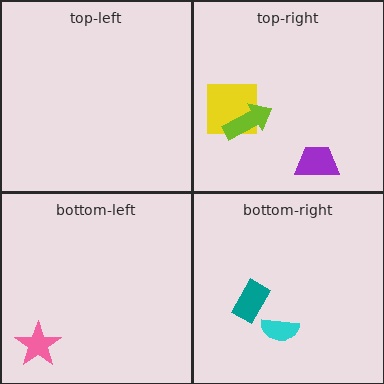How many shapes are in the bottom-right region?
2.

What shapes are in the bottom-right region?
The teal rectangle, the cyan semicircle.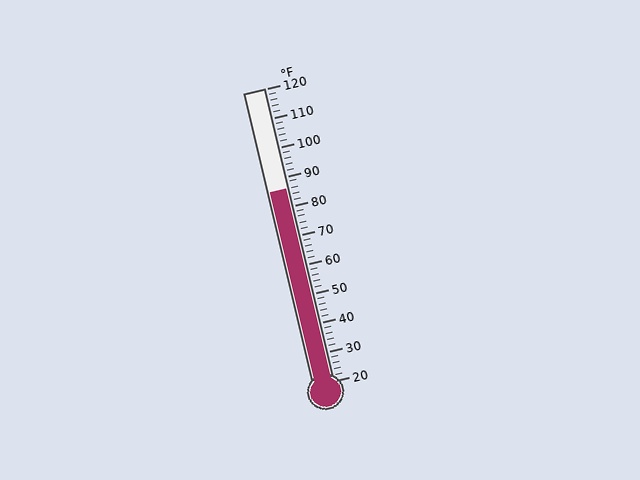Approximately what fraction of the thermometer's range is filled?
The thermometer is filled to approximately 65% of its range.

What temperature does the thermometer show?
The thermometer shows approximately 86°F.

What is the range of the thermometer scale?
The thermometer scale ranges from 20°F to 120°F.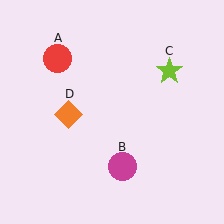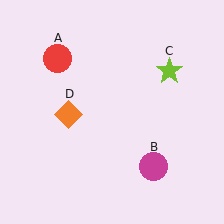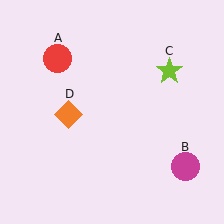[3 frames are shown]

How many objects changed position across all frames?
1 object changed position: magenta circle (object B).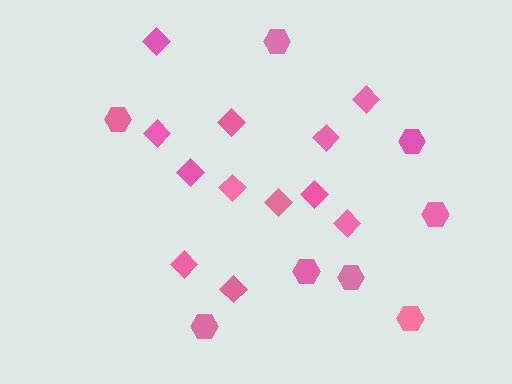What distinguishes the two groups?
There are 2 groups: one group of hexagons (8) and one group of diamonds (12).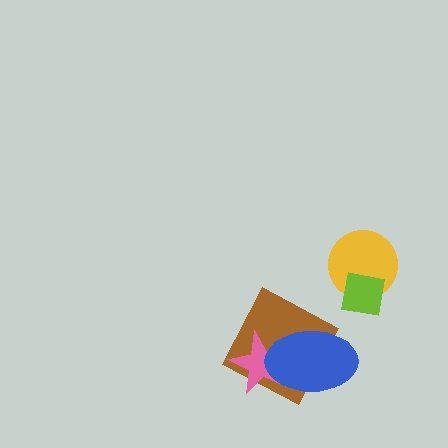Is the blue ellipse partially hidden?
No, no other shape covers it.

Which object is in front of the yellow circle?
The lime square is in front of the yellow circle.